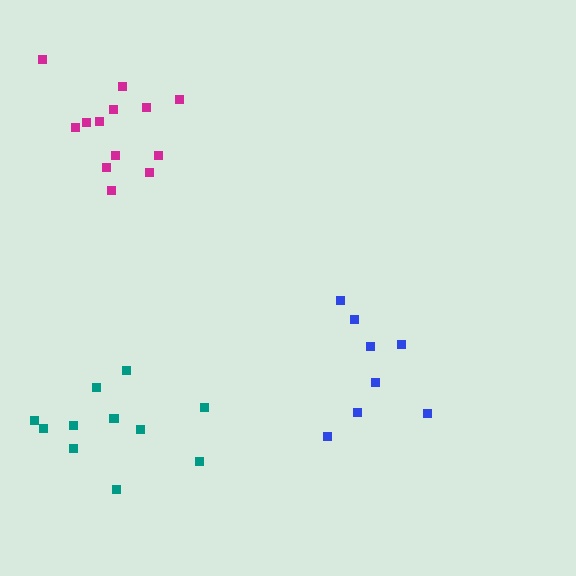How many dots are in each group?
Group 1: 11 dots, Group 2: 8 dots, Group 3: 13 dots (32 total).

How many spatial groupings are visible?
There are 3 spatial groupings.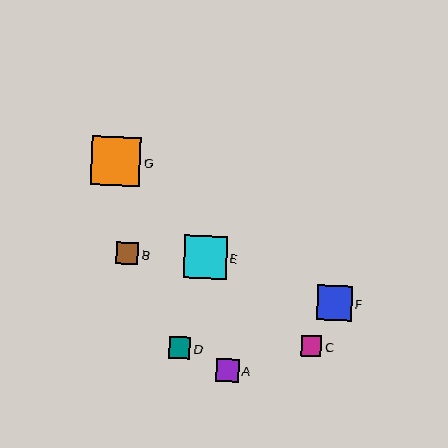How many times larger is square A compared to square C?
Square A is approximately 1.1 times the size of square C.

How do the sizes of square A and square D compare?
Square A and square D are approximately the same size.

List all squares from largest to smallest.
From largest to smallest: G, E, F, A, B, D, C.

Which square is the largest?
Square G is the largest with a size of approximately 49 pixels.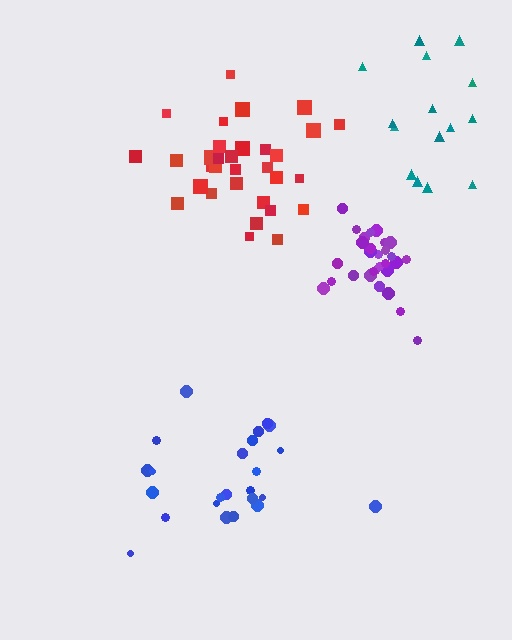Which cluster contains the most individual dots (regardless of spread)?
Red (32).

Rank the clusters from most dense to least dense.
purple, red, teal, blue.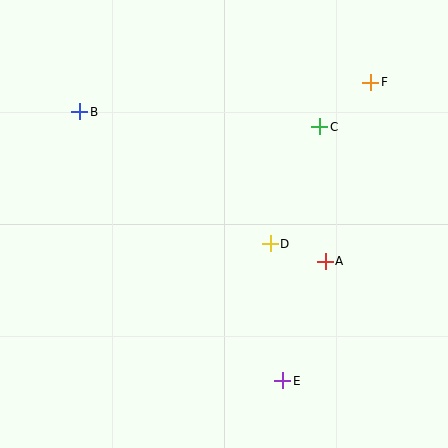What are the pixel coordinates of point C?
Point C is at (320, 127).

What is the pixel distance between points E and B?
The distance between E and B is 337 pixels.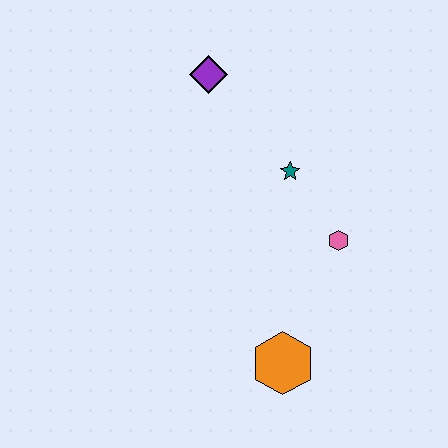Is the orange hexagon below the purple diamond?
Yes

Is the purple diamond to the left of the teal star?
Yes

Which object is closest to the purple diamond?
The teal star is closest to the purple diamond.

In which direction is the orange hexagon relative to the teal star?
The orange hexagon is below the teal star.